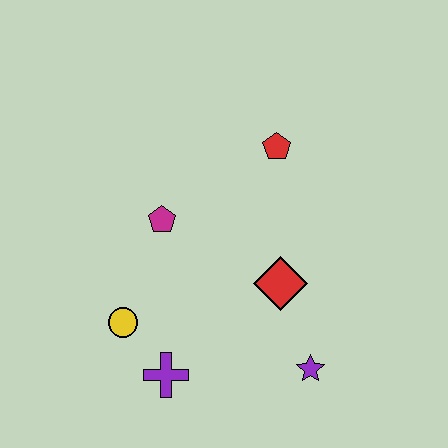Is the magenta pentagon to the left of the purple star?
Yes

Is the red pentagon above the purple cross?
Yes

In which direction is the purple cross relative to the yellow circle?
The purple cross is below the yellow circle.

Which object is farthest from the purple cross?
The red pentagon is farthest from the purple cross.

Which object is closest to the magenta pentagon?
The yellow circle is closest to the magenta pentagon.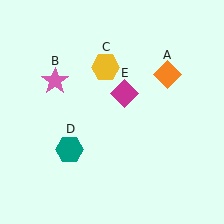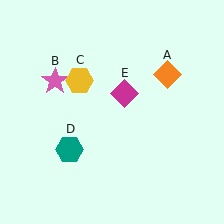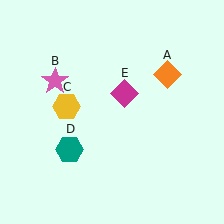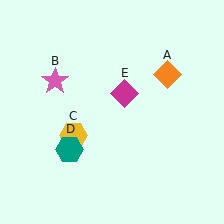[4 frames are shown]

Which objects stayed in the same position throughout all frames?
Orange diamond (object A) and pink star (object B) and teal hexagon (object D) and magenta diamond (object E) remained stationary.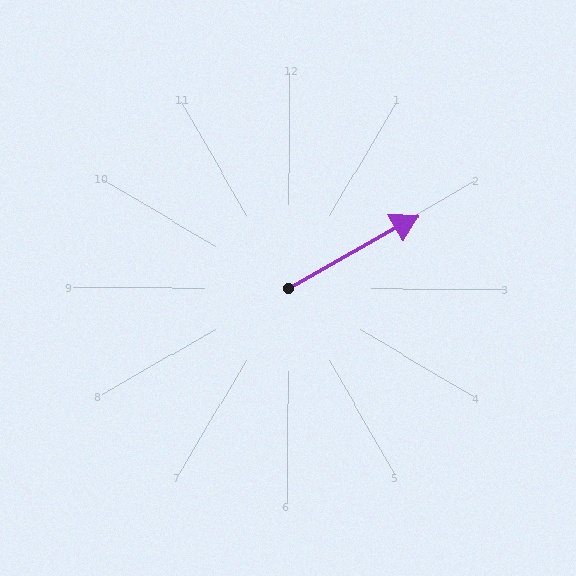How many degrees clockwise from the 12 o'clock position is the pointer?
Approximately 61 degrees.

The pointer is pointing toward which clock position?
Roughly 2 o'clock.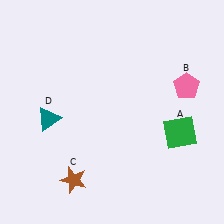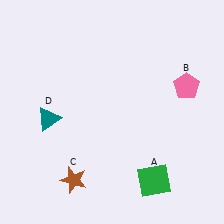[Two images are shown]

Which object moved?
The green square (A) moved down.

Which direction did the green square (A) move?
The green square (A) moved down.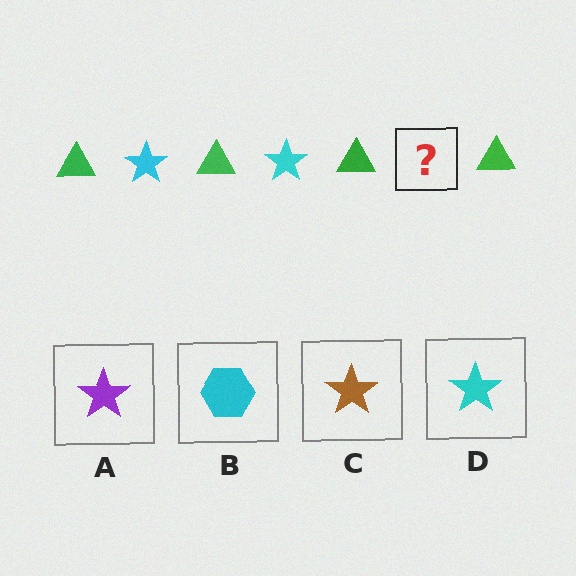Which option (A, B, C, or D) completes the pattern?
D.